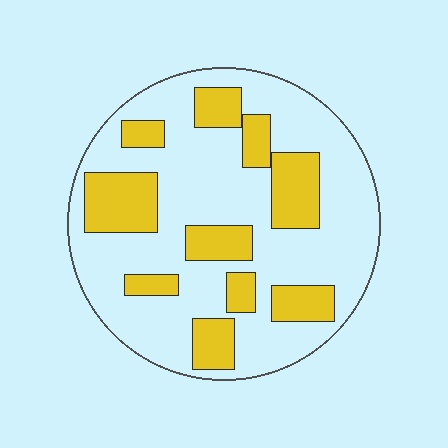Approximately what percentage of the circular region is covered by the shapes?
Approximately 30%.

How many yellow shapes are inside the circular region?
10.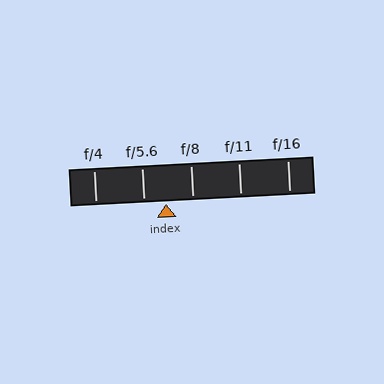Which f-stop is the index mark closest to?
The index mark is closest to f/5.6.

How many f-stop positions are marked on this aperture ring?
There are 5 f-stop positions marked.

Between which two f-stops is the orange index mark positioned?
The index mark is between f/5.6 and f/8.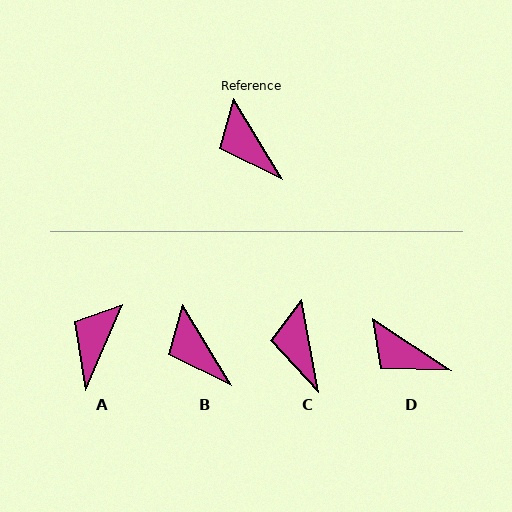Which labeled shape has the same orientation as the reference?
B.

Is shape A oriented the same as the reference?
No, it is off by about 55 degrees.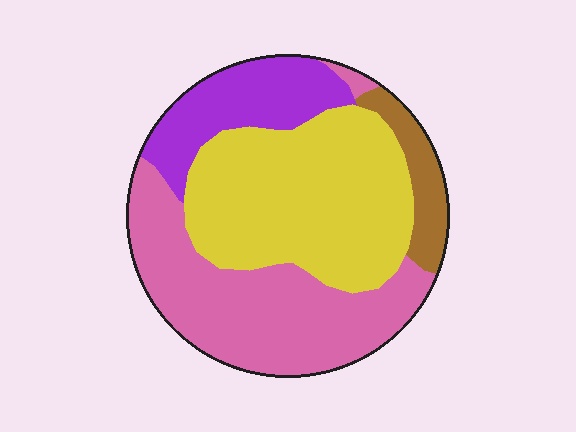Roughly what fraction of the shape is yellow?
Yellow covers 40% of the shape.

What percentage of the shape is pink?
Pink covers around 35% of the shape.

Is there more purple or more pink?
Pink.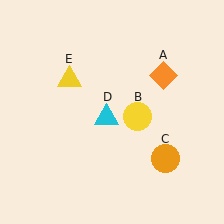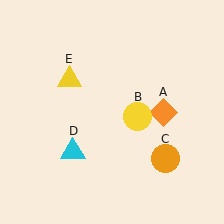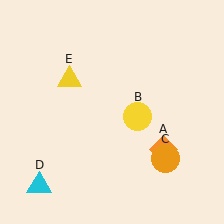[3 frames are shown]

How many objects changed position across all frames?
2 objects changed position: orange diamond (object A), cyan triangle (object D).